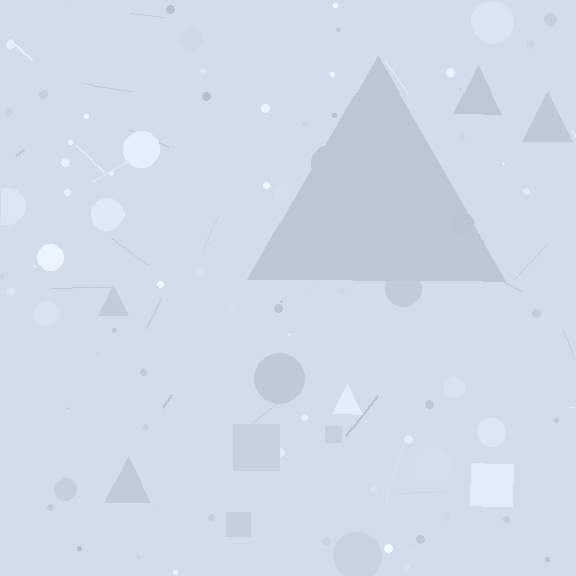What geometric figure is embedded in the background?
A triangle is embedded in the background.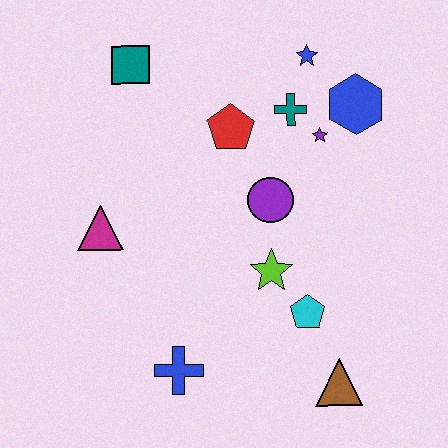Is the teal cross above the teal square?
No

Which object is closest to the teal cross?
The purple star is closest to the teal cross.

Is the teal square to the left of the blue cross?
Yes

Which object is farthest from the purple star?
The blue cross is farthest from the purple star.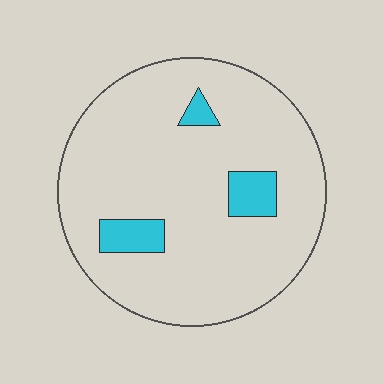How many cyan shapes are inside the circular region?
3.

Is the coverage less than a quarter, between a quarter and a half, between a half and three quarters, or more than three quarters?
Less than a quarter.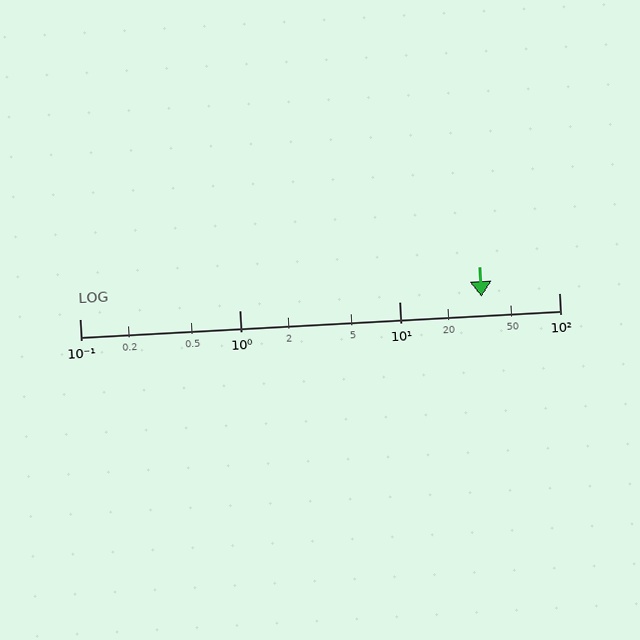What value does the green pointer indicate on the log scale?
The pointer indicates approximately 33.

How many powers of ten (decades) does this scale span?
The scale spans 3 decades, from 0.1 to 100.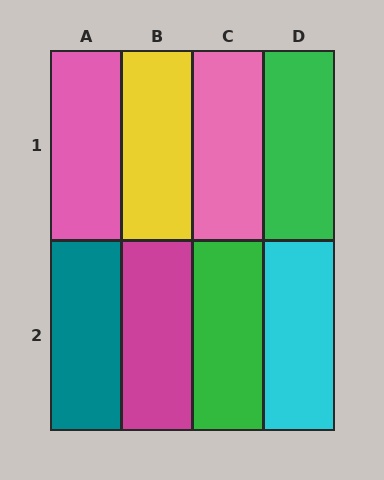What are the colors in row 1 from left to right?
Pink, yellow, pink, green.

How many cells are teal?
1 cell is teal.